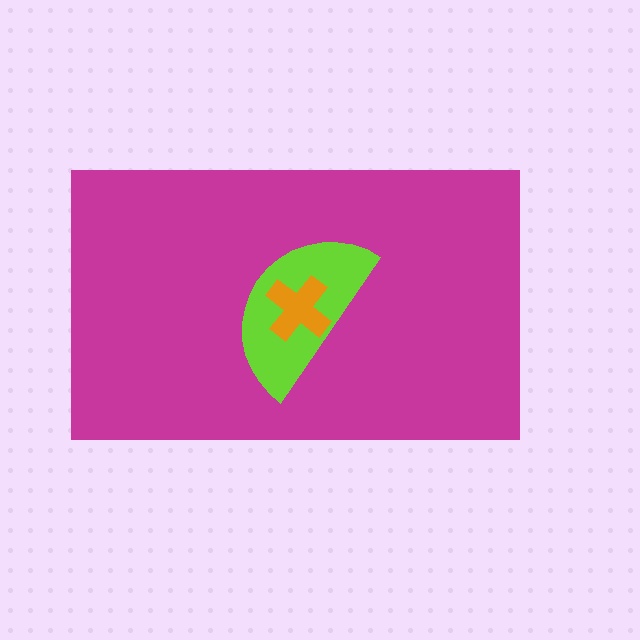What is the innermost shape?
The orange cross.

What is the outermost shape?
The magenta rectangle.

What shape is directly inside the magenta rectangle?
The lime semicircle.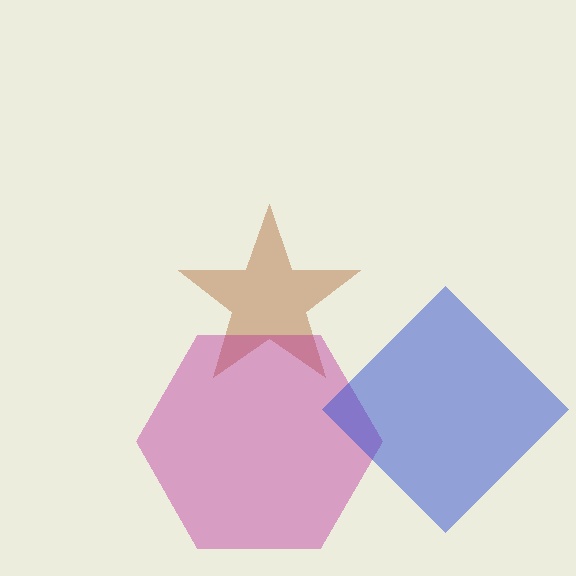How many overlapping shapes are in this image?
There are 3 overlapping shapes in the image.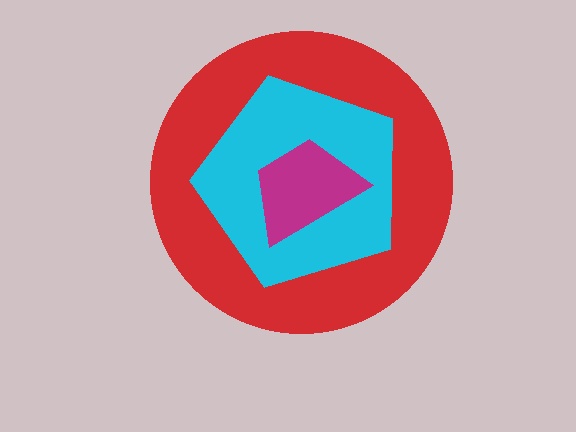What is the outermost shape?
The red circle.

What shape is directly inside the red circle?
The cyan pentagon.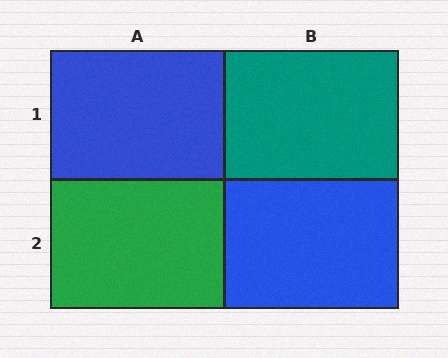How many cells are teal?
1 cell is teal.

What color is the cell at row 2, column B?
Blue.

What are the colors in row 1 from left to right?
Blue, teal.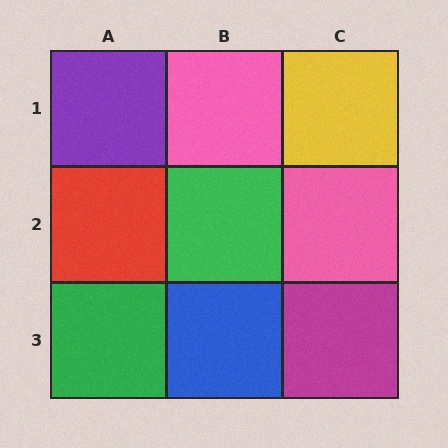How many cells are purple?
1 cell is purple.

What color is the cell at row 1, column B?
Pink.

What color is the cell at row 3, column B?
Blue.